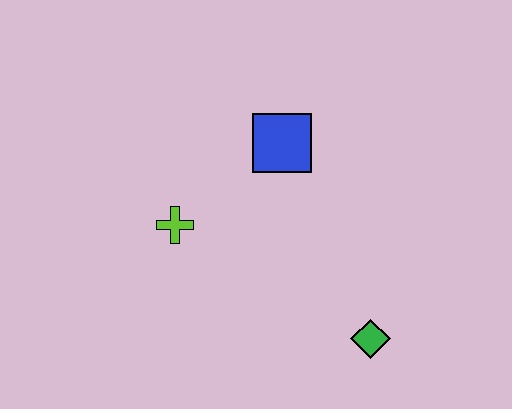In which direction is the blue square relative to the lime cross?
The blue square is to the right of the lime cross.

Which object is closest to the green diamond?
The blue square is closest to the green diamond.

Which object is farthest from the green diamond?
The lime cross is farthest from the green diamond.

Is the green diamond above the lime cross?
No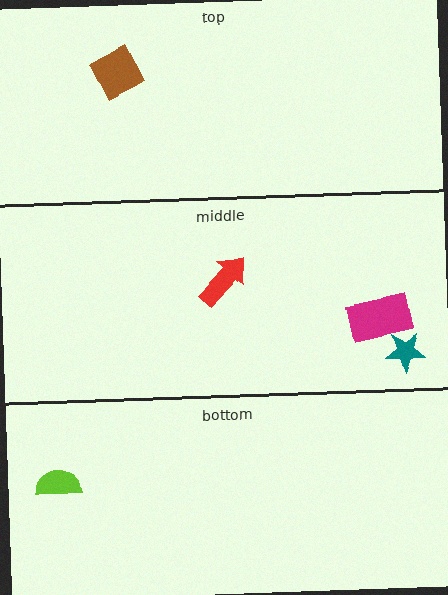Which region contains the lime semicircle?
The bottom region.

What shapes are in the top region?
The brown square.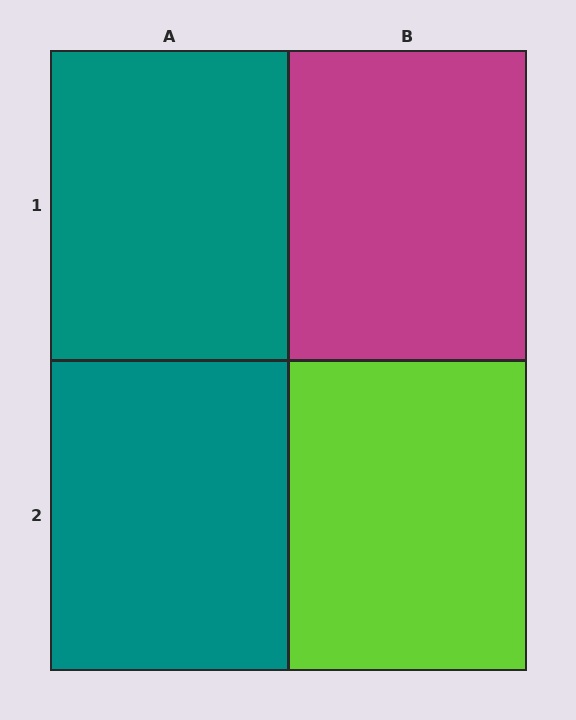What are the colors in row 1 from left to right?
Teal, magenta.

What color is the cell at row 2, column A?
Teal.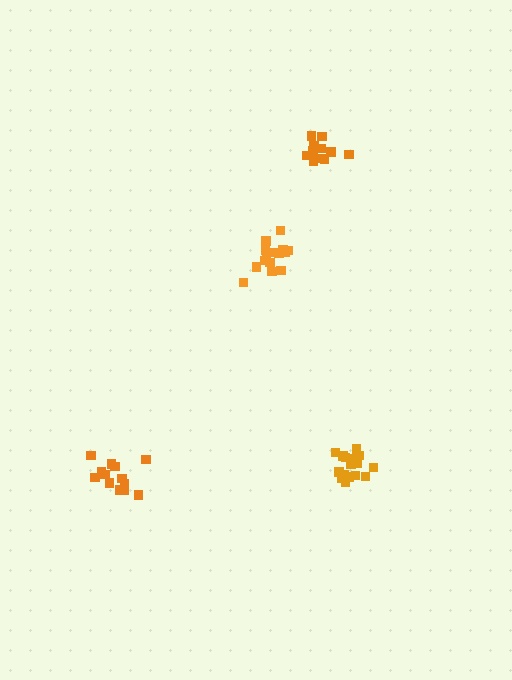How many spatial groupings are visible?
There are 4 spatial groupings.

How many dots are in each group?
Group 1: 15 dots, Group 2: 16 dots, Group 3: 13 dots, Group 4: 13 dots (57 total).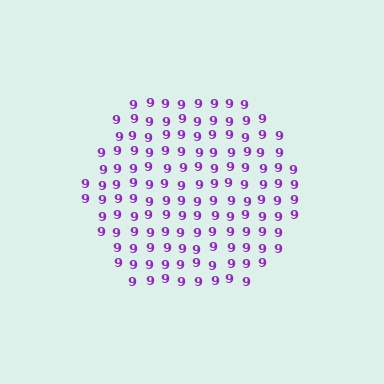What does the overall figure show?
The overall figure shows a hexagon.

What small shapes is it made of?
It is made of small digit 9's.